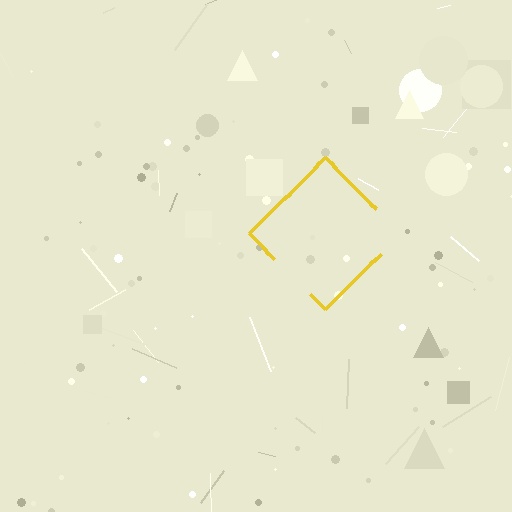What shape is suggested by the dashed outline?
The dashed outline suggests a diamond.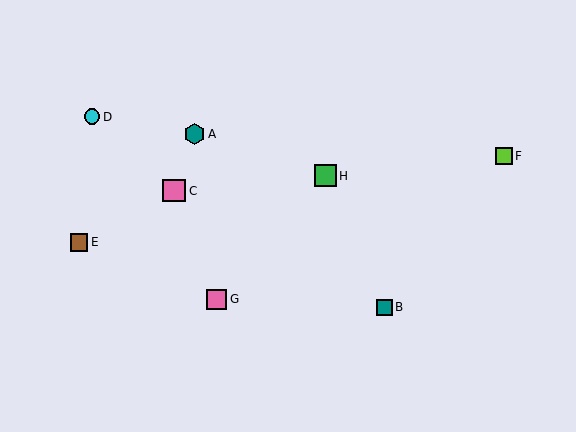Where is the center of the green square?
The center of the green square is at (325, 176).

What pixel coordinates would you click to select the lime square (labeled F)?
Click at (504, 156) to select the lime square F.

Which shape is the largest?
The pink square (labeled C) is the largest.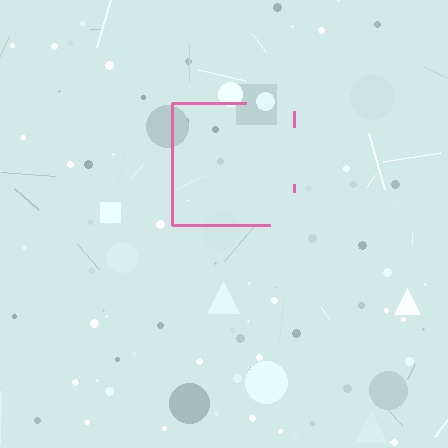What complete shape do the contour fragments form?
The contour fragments form a square.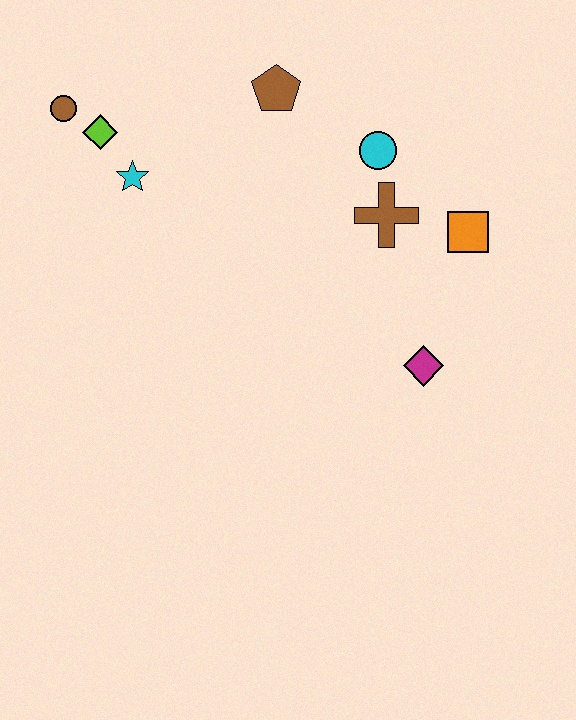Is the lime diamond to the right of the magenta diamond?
No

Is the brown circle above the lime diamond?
Yes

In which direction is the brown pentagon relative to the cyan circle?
The brown pentagon is to the left of the cyan circle.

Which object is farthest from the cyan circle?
The brown circle is farthest from the cyan circle.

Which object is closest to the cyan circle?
The brown cross is closest to the cyan circle.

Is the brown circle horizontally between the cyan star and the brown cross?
No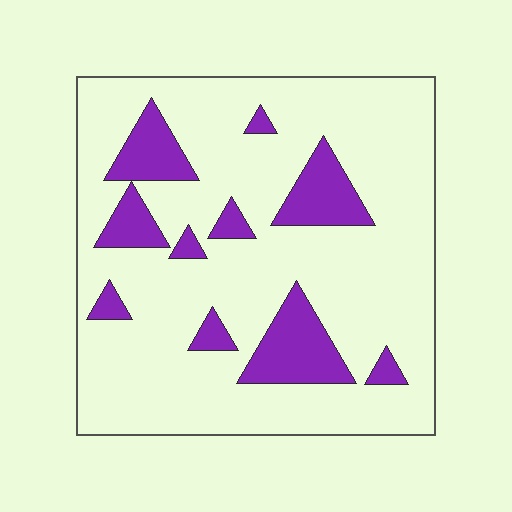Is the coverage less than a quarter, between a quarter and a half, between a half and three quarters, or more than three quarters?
Less than a quarter.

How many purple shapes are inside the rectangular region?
10.